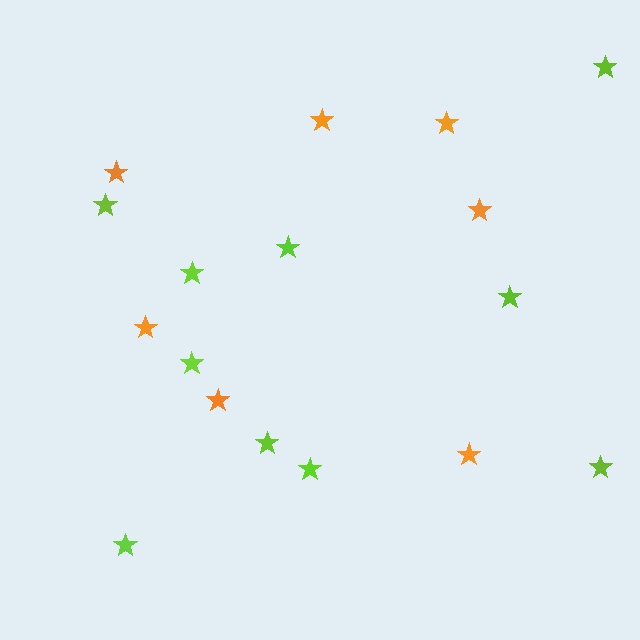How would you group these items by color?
There are 2 groups: one group of lime stars (10) and one group of orange stars (7).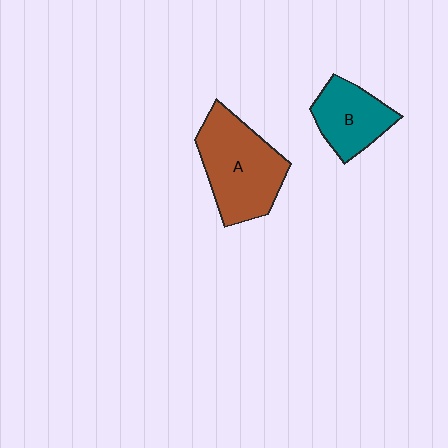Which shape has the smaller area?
Shape B (teal).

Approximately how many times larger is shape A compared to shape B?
Approximately 1.6 times.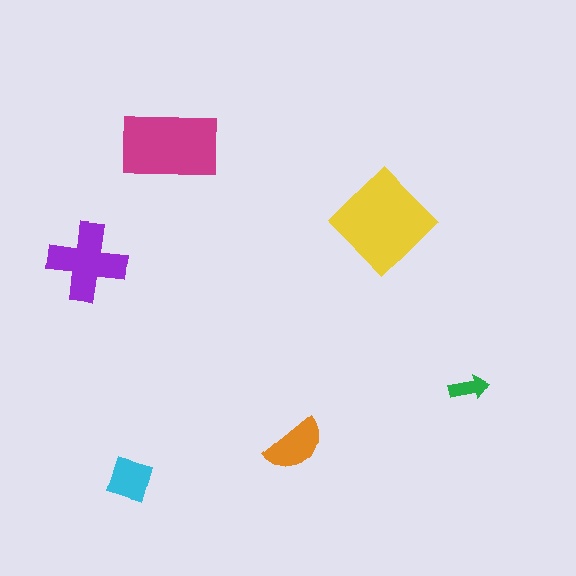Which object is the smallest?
The green arrow.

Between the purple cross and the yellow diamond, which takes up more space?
The yellow diamond.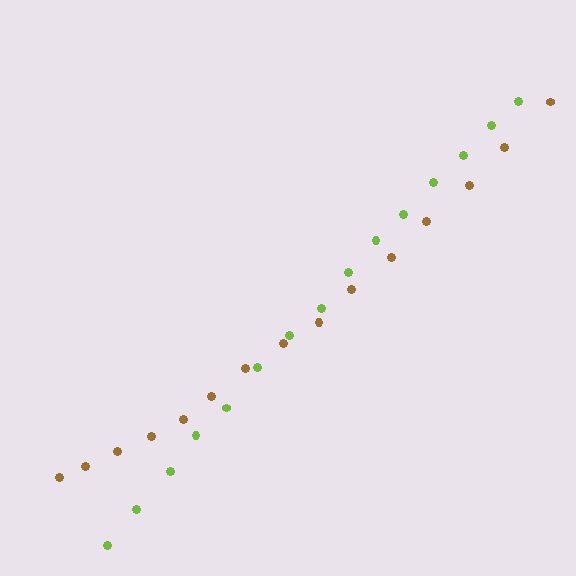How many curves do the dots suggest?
There are 2 distinct paths.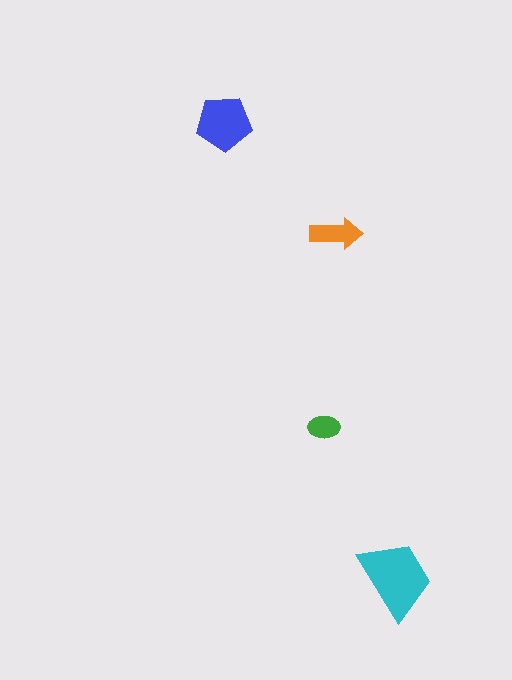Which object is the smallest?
The green ellipse.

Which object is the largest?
The cyan trapezoid.